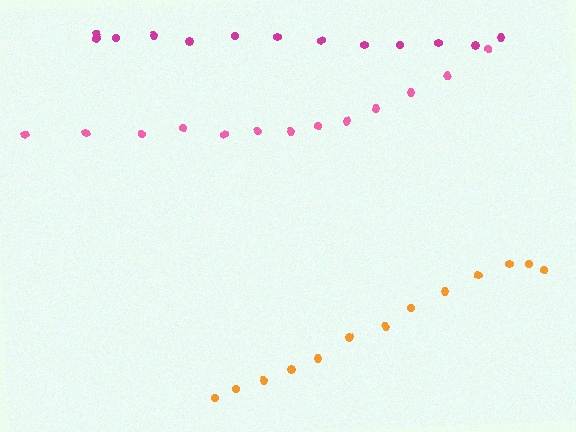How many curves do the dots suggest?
There are 3 distinct paths.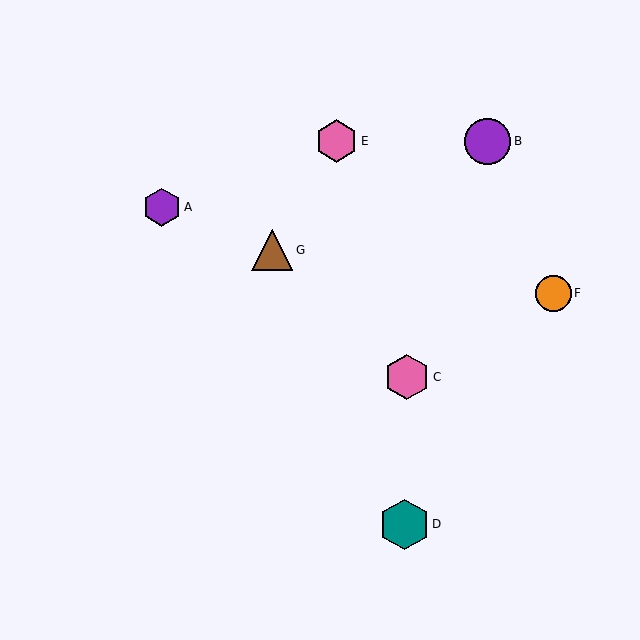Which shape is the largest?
The teal hexagon (labeled D) is the largest.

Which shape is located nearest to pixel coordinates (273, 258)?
The brown triangle (labeled G) at (272, 250) is nearest to that location.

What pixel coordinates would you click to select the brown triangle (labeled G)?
Click at (272, 250) to select the brown triangle G.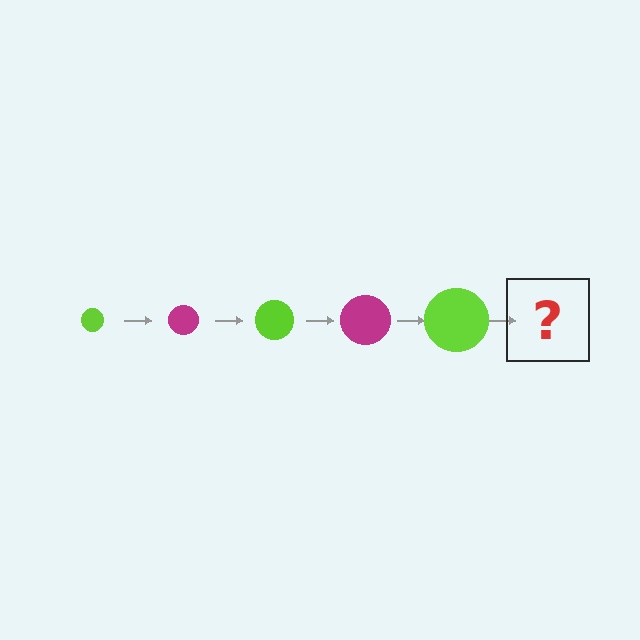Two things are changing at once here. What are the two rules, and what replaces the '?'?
The two rules are that the circle grows larger each step and the color cycles through lime and magenta. The '?' should be a magenta circle, larger than the previous one.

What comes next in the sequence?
The next element should be a magenta circle, larger than the previous one.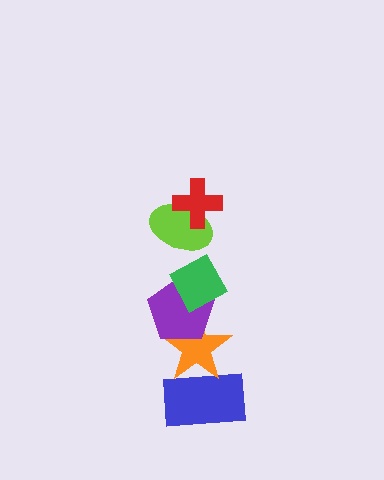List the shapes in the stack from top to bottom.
From top to bottom: the red cross, the lime ellipse, the green diamond, the purple pentagon, the orange star, the blue rectangle.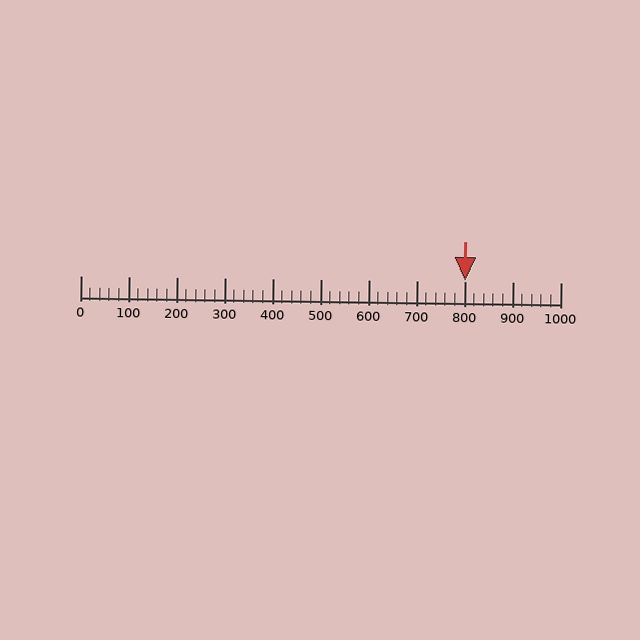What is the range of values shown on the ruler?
The ruler shows values from 0 to 1000.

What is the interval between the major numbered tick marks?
The major tick marks are spaced 100 units apart.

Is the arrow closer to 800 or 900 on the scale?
The arrow is closer to 800.